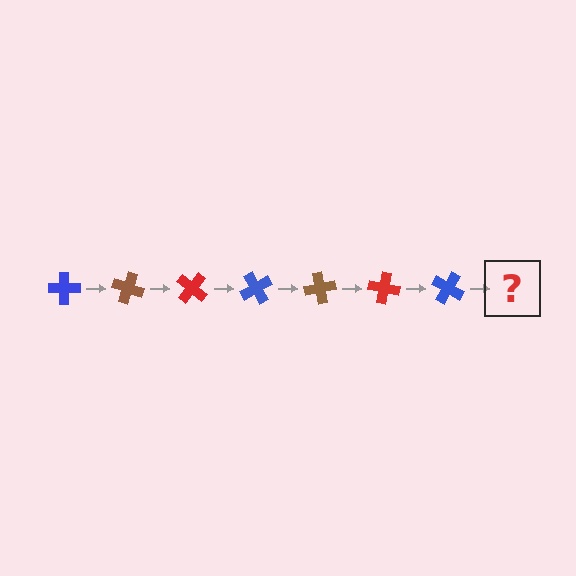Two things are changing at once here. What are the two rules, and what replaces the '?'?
The two rules are that it rotates 20 degrees each step and the color cycles through blue, brown, and red. The '?' should be a brown cross, rotated 140 degrees from the start.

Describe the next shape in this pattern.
It should be a brown cross, rotated 140 degrees from the start.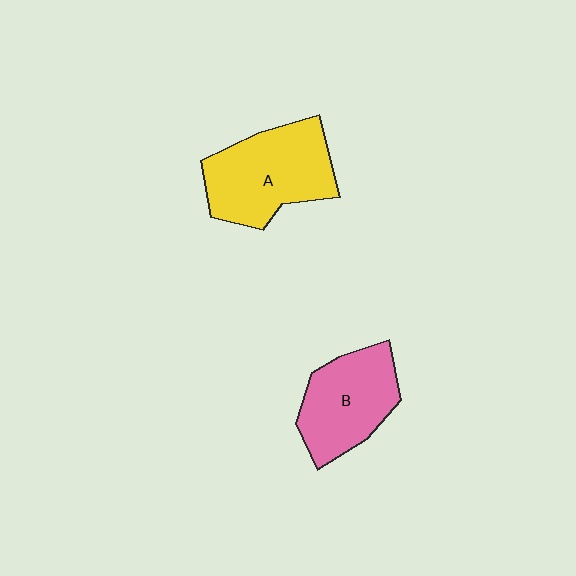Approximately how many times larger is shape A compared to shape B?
Approximately 1.2 times.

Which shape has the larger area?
Shape A (yellow).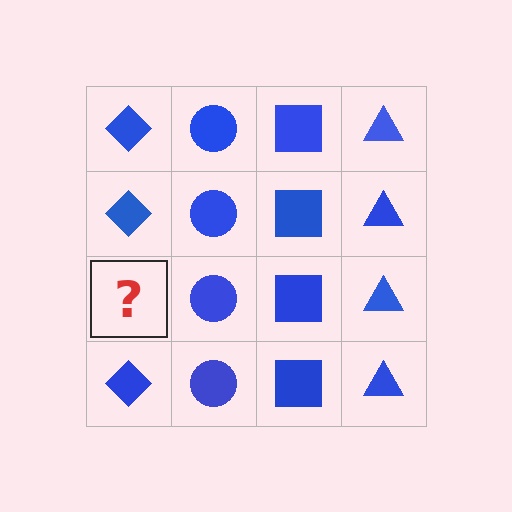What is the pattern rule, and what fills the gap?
The rule is that each column has a consistent shape. The gap should be filled with a blue diamond.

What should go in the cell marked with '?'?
The missing cell should contain a blue diamond.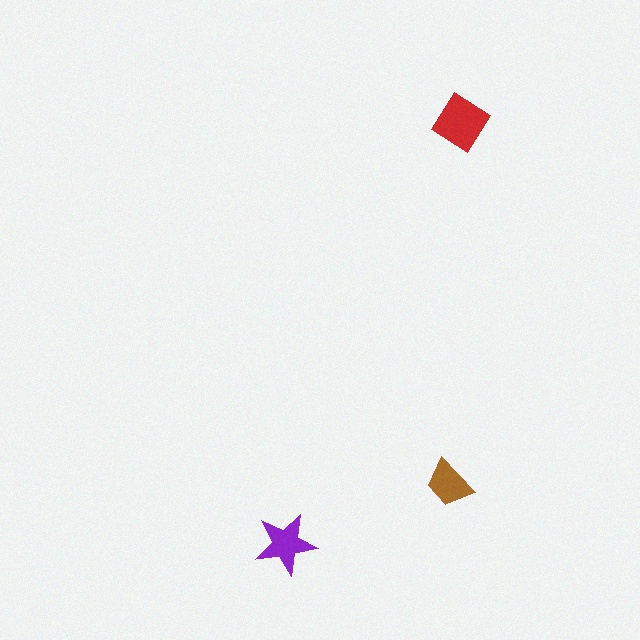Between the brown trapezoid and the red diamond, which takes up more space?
The red diamond.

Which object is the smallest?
The brown trapezoid.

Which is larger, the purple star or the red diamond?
The red diamond.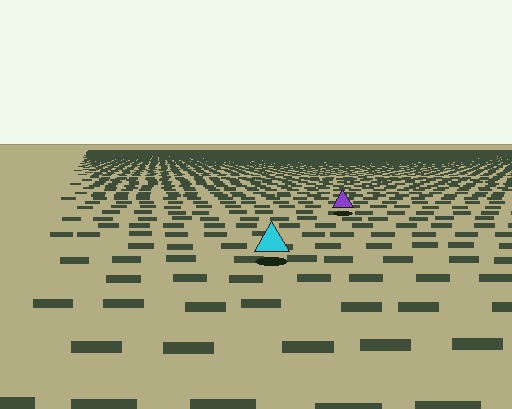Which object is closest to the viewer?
The cyan triangle is closest. The texture marks near it are larger and more spread out.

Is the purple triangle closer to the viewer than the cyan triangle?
No. The cyan triangle is closer — you can tell from the texture gradient: the ground texture is coarser near it.